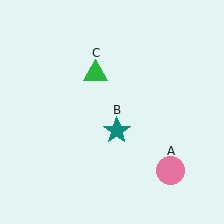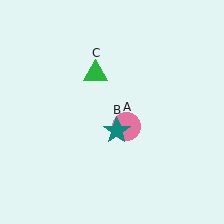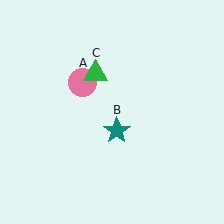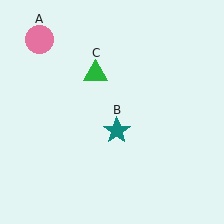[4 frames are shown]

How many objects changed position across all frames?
1 object changed position: pink circle (object A).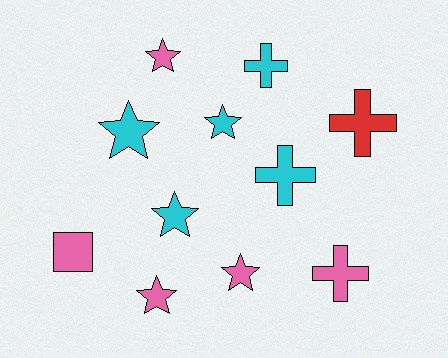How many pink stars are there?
There are 3 pink stars.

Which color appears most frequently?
Cyan, with 5 objects.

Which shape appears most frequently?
Star, with 6 objects.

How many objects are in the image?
There are 11 objects.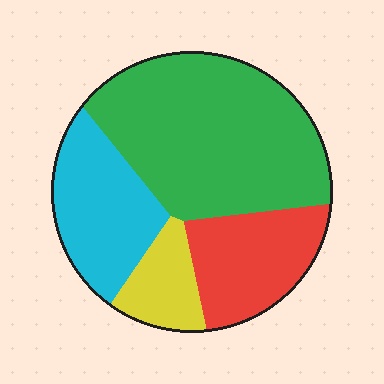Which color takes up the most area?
Green, at roughly 50%.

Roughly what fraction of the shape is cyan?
Cyan takes up less than a quarter of the shape.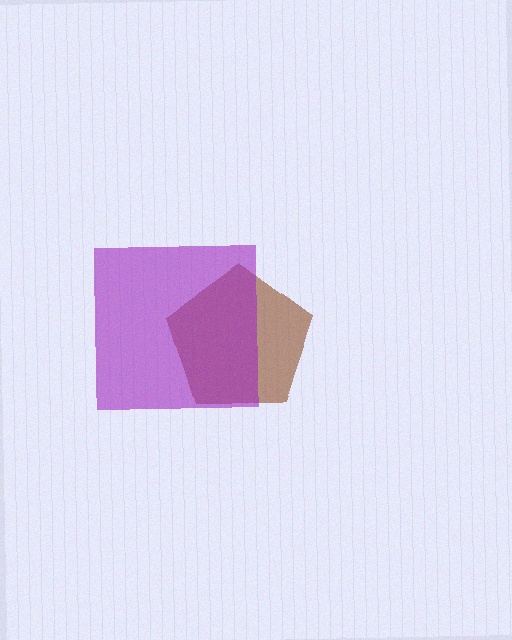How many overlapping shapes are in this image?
There are 2 overlapping shapes in the image.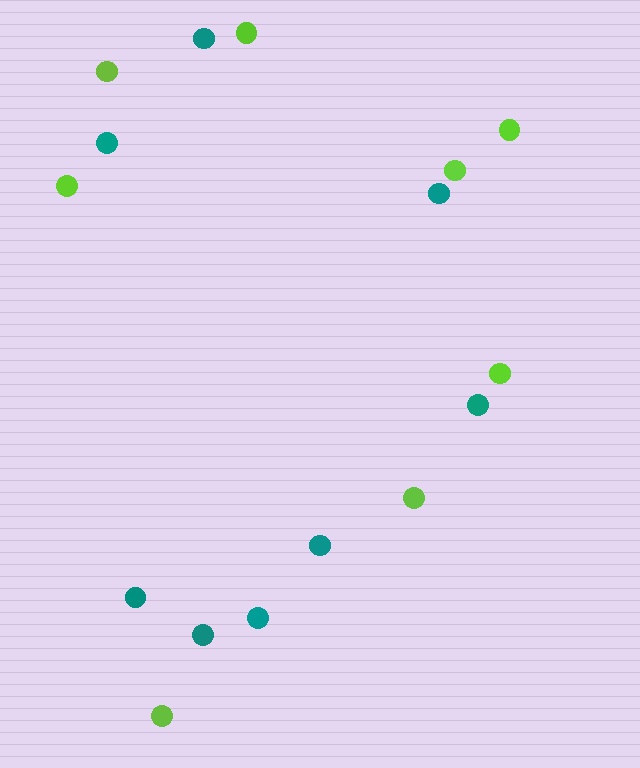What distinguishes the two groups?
There are 2 groups: one group of lime circles (8) and one group of teal circles (8).